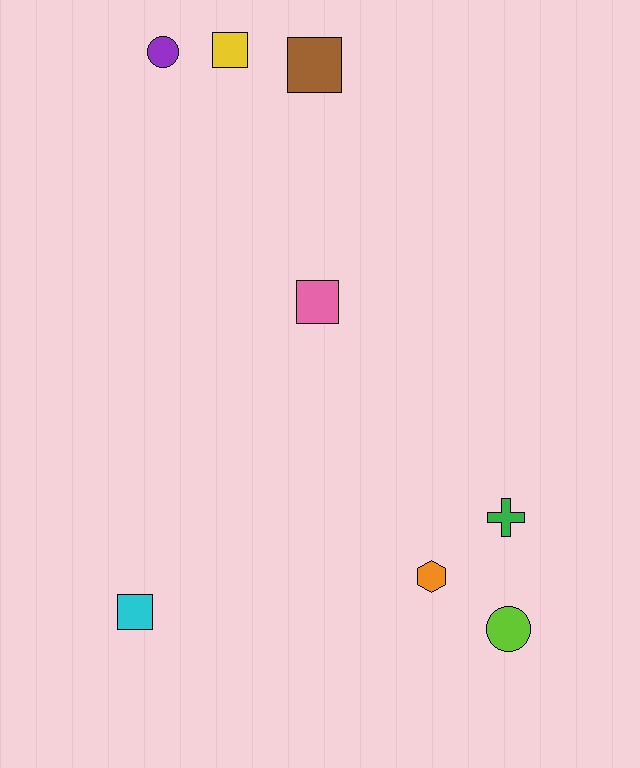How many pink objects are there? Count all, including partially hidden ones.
There is 1 pink object.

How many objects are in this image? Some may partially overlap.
There are 8 objects.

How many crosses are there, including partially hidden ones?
There is 1 cross.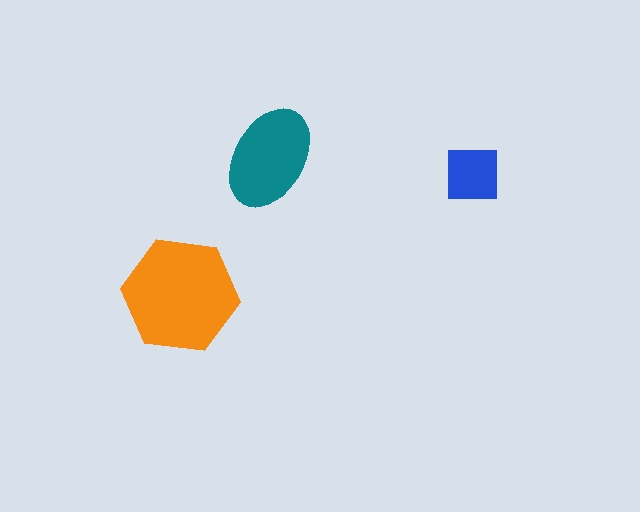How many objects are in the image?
There are 3 objects in the image.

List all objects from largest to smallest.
The orange hexagon, the teal ellipse, the blue square.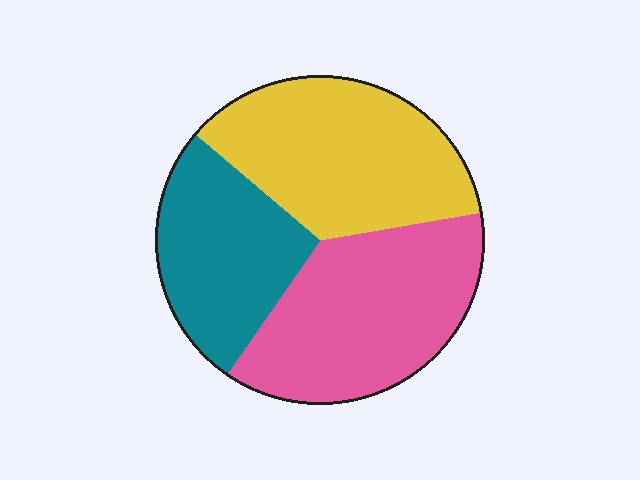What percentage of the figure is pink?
Pink covers around 35% of the figure.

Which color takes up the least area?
Teal, at roughly 25%.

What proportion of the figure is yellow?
Yellow takes up about three eighths (3/8) of the figure.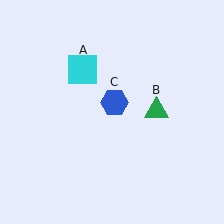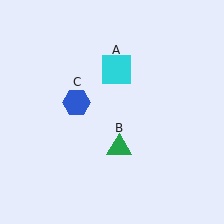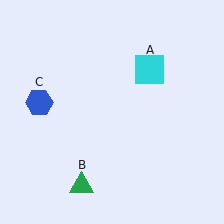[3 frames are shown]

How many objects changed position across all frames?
3 objects changed position: cyan square (object A), green triangle (object B), blue hexagon (object C).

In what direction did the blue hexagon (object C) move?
The blue hexagon (object C) moved left.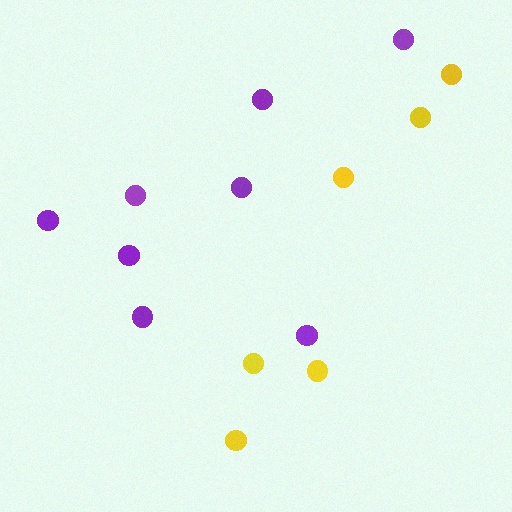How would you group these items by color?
There are 2 groups: one group of yellow circles (6) and one group of purple circles (8).